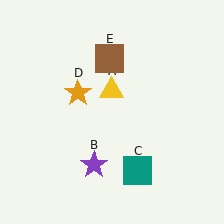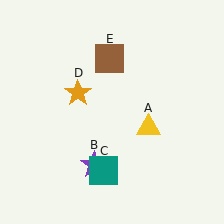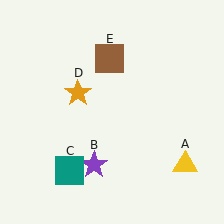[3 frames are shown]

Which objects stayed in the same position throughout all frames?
Purple star (object B) and orange star (object D) and brown square (object E) remained stationary.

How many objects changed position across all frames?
2 objects changed position: yellow triangle (object A), teal square (object C).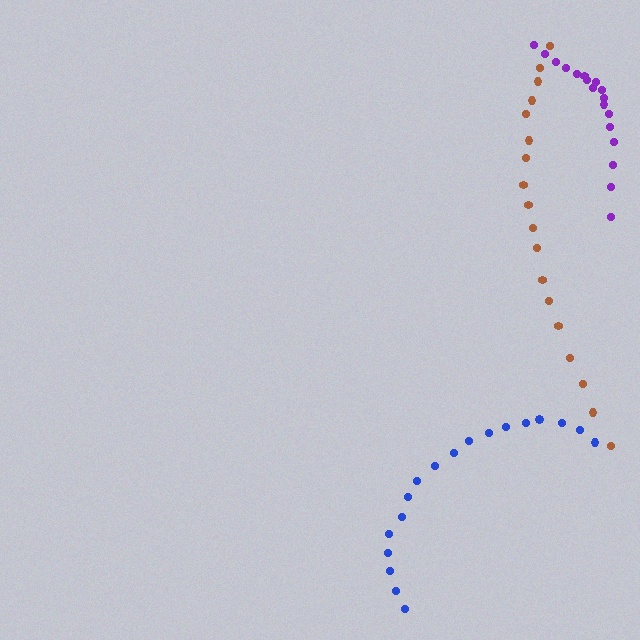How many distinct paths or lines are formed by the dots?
There are 3 distinct paths.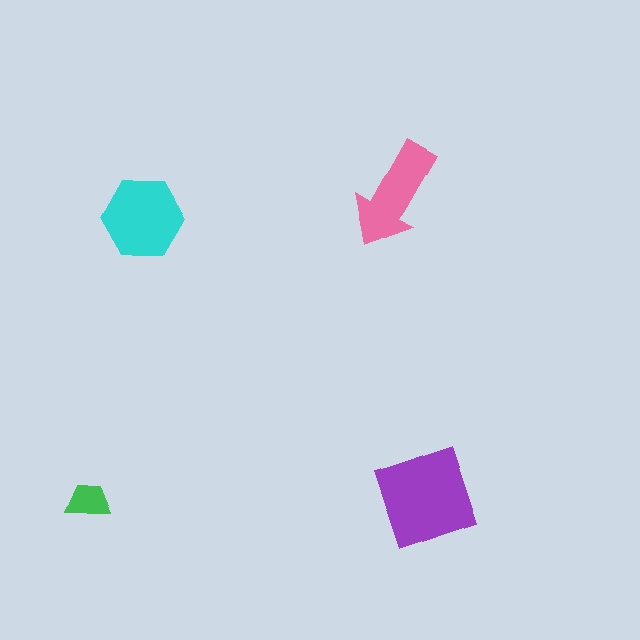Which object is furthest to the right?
The purple square is rightmost.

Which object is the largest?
The purple square.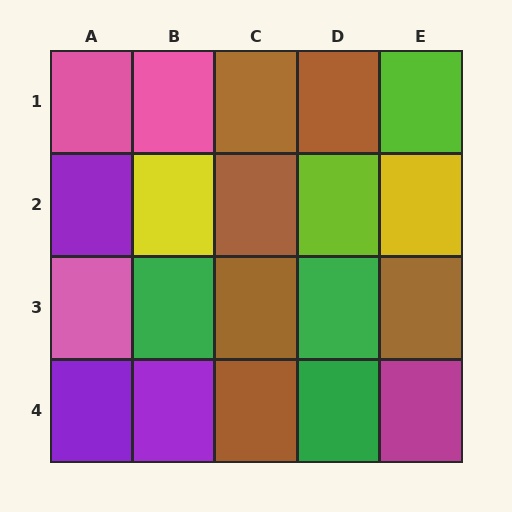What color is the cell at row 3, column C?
Brown.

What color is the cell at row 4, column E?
Magenta.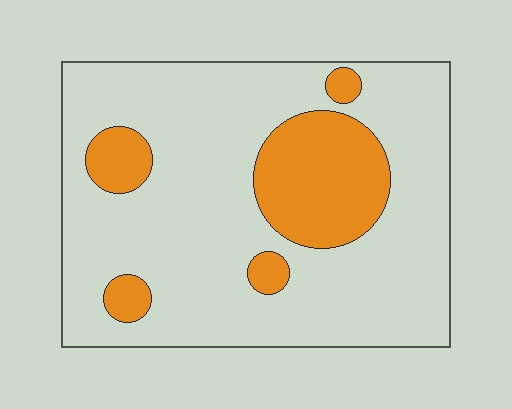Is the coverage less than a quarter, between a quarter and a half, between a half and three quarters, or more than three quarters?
Less than a quarter.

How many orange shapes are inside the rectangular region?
5.